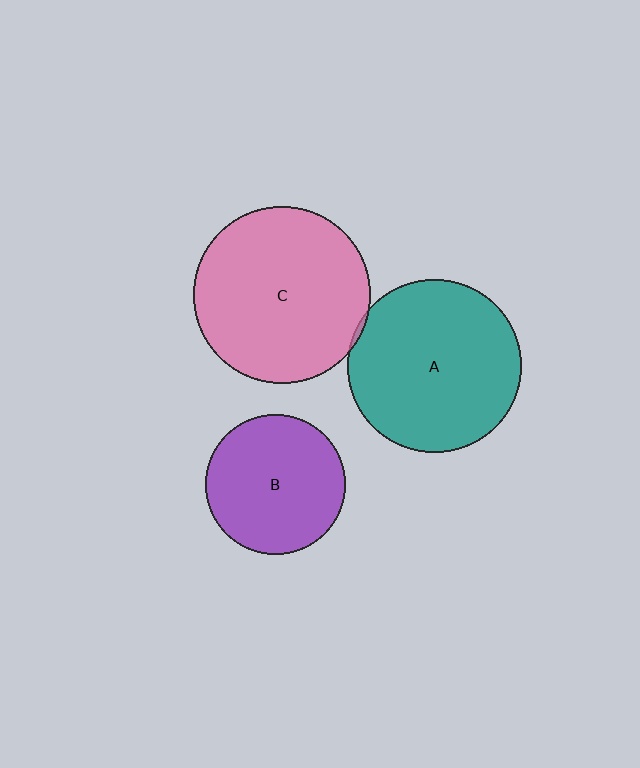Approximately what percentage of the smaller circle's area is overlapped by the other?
Approximately 5%.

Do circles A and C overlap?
Yes.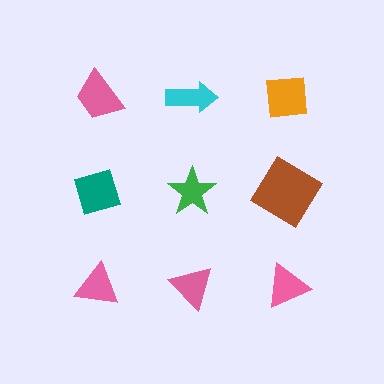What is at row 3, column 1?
A pink triangle.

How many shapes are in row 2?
3 shapes.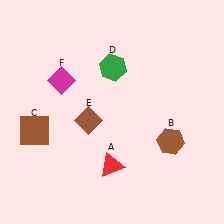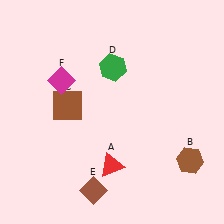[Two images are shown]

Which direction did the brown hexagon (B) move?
The brown hexagon (B) moved right.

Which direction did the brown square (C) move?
The brown square (C) moved right.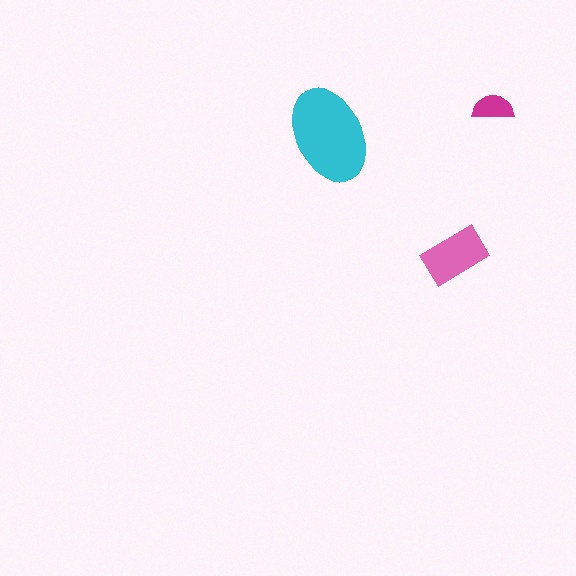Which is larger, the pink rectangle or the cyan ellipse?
The cyan ellipse.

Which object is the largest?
The cyan ellipse.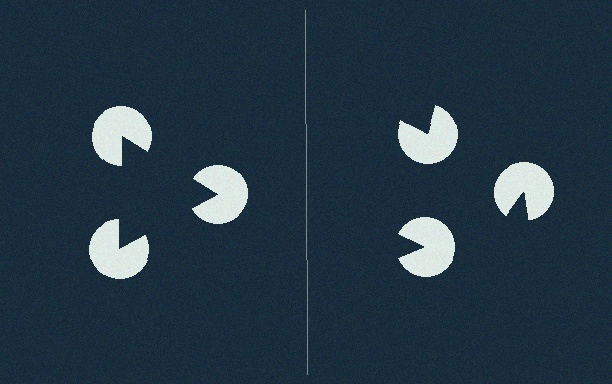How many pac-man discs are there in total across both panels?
6 — 3 on each side.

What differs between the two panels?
The pac-man discs are positioned identically on both sides; only the wedge orientations differ. On the left they align to a triangle; on the right they are misaligned.